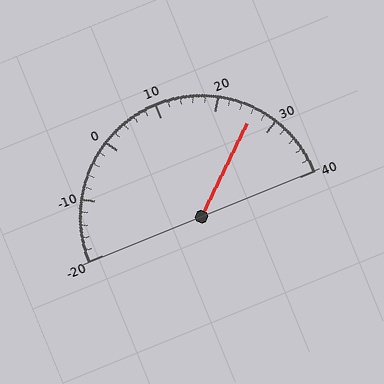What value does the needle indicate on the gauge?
The needle indicates approximately 26.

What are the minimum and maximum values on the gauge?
The gauge ranges from -20 to 40.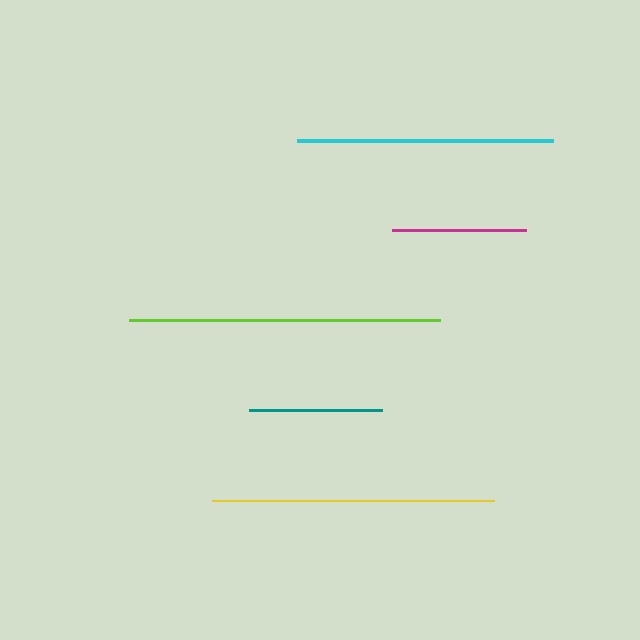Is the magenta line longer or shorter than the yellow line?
The yellow line is longer than the magenta line.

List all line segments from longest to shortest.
From longest to shortest: lime, yellow, cyan, teal, magenta.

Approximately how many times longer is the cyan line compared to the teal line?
The cyan line is approximately 1.9 times the length of the teal line.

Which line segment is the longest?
The lime line is the longest at approximately 310 pixels.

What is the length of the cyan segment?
The cyan segment is approximately 256 pixels long.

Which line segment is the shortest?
The magenta line is the shortest at approximately 133 pixels.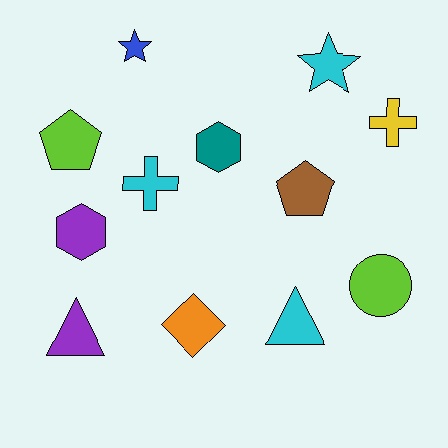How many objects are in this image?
There are 12 objects.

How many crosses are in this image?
There are 2 crosses.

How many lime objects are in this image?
There are 2 lime objects.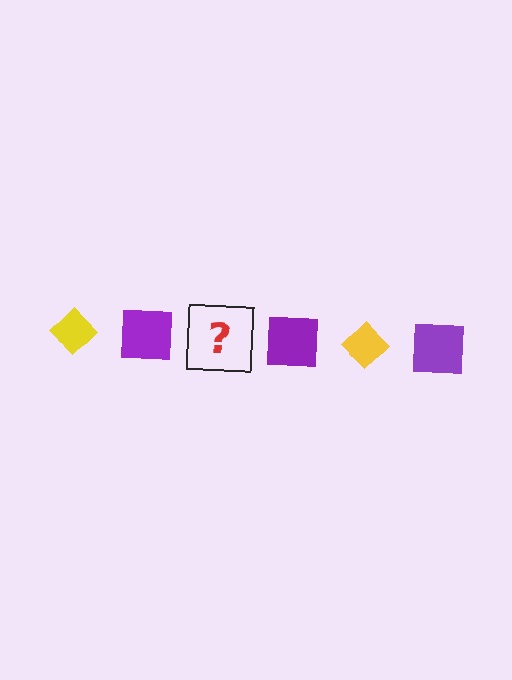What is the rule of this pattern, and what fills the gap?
The rule is that the pattern alternates between yellow diamond and purple square. The gap should be filled with a yellow diamond.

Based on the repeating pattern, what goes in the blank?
The blank should be a yellow diamond.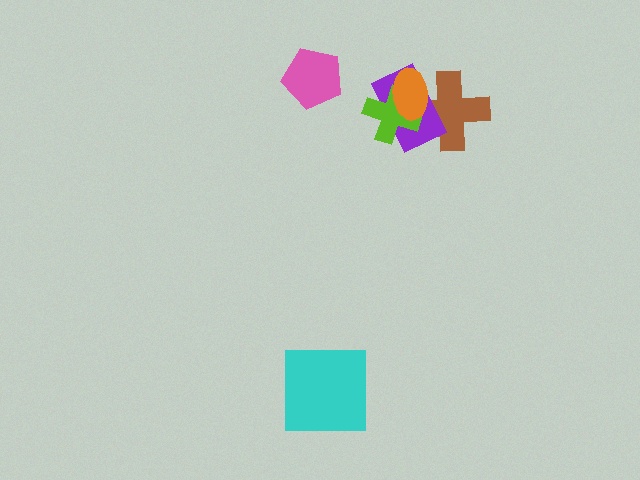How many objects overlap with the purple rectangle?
3 objects overlap with the purple rectangle.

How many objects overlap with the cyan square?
0 objects overlap with the cyan square.